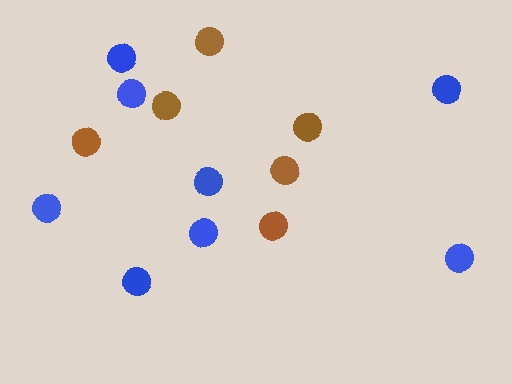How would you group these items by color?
There are 2 groups: one group of brown circles (6) and one group of blue circles (8).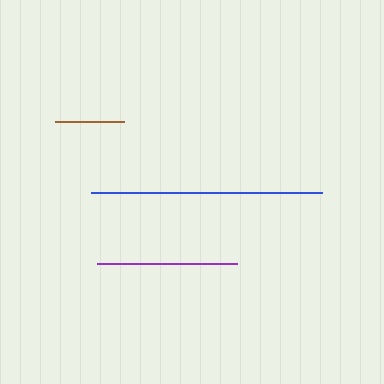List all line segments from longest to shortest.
From longest to shortest: blue, purple, brown.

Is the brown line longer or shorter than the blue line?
The blue line is longer than the brown line.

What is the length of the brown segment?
The brown segment is approximately 69 pixels long.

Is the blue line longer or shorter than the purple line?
The blue line is longer than the purple line.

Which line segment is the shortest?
The brown line is the shortest at approximately 69 pixels.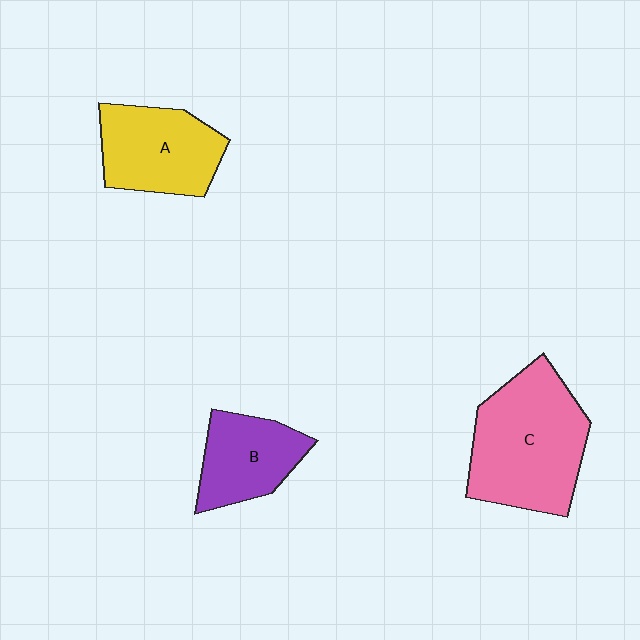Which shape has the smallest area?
Shape B (purple).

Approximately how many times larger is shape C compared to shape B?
Approximately 1.8 times.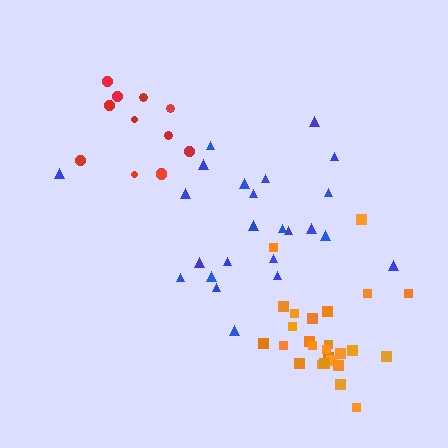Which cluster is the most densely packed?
Orange.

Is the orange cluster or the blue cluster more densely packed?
Orange.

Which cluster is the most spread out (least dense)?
Blue.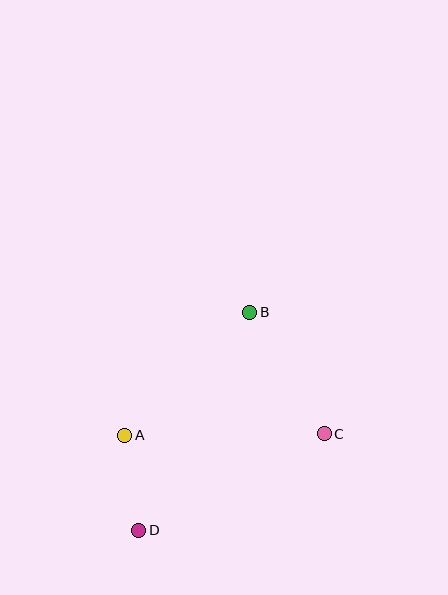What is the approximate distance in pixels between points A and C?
The distance between A and C is approximately 199 pixels.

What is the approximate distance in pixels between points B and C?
The distance between B and C is approximately 142 pixels.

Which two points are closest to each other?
Points A and D are closest to each other.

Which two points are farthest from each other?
Points B and D are farthest from each other.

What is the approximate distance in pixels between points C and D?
The distance between C and D is approximately 209 pixels.